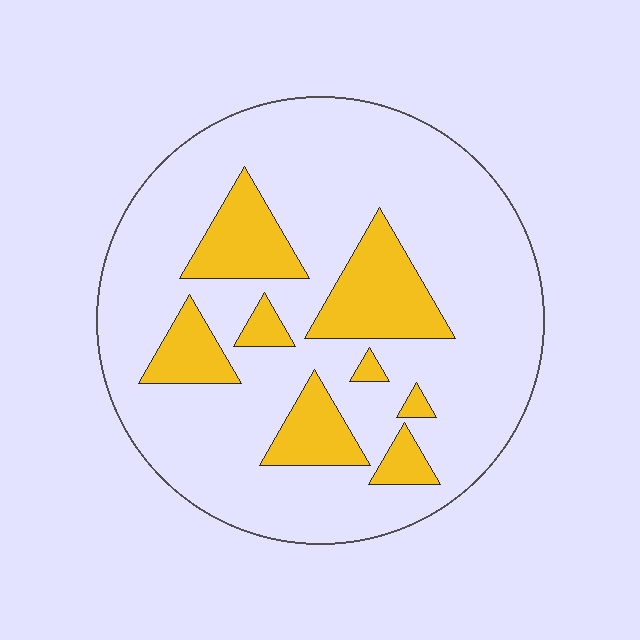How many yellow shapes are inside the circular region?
8.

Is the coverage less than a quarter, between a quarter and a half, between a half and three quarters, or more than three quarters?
Less than a quarter.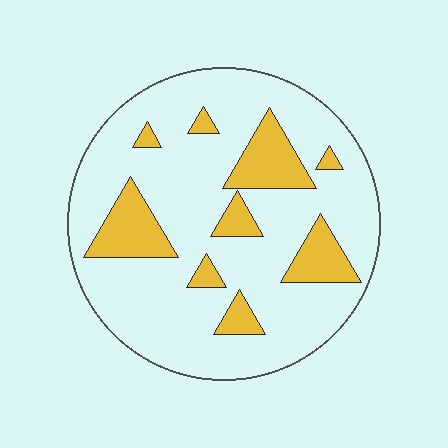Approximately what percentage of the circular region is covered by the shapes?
Approximately 20%.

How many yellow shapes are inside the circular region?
9.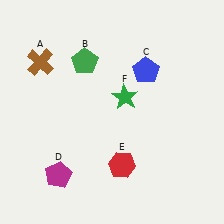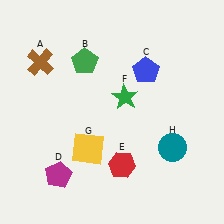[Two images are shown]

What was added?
A yellow square (G), a teal circle (H) were added in Image 2.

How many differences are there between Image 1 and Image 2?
There are 2 differences between the two images.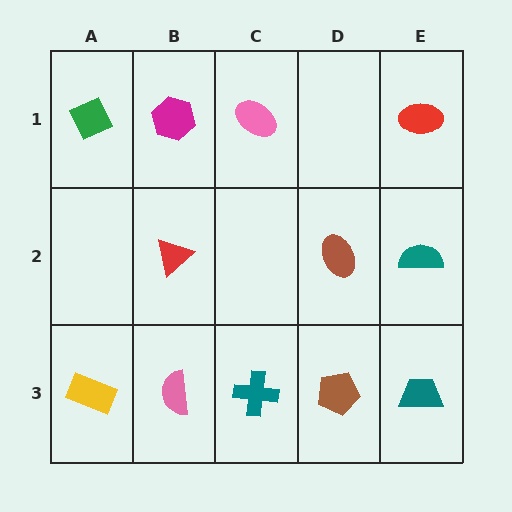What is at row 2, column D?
A brown ellipse.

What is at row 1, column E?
A red ellipse.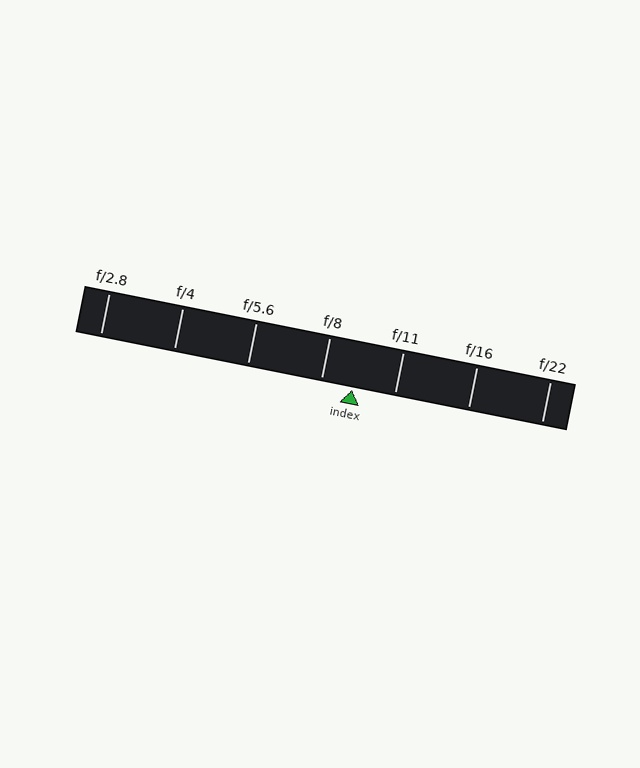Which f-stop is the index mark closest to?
The index mark is closest to f/8.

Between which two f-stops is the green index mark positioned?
The index mark is between f/8 and f/11.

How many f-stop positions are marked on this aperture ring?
There are 7 f-stop positions marked.